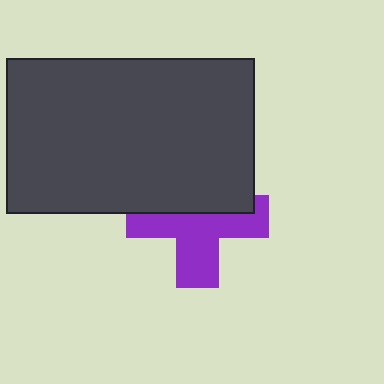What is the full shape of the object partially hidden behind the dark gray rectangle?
The partially hidden object is a purple cross.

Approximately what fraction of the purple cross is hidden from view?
Roughly 43% of the purple cross is hidden behind the dark gray rectangle.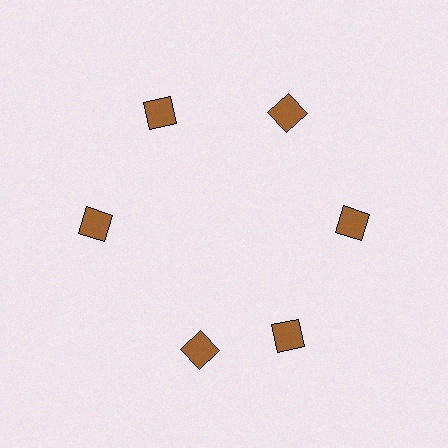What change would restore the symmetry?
The symmetry would be restored by rotating it back into even spacing with its neighbors so that all 6 squares sit at equal angles and equal distance from the center.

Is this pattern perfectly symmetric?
No. The 6 brown squares are arranged in a ring, but one element near the 7 o'clock position is rotated out of alignment along the ring, breaking the 6-fold rotational symmetry.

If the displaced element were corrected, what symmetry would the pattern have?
It would have 6-fold rotational symmetry — the pattern would map onto itself every 60 degrees.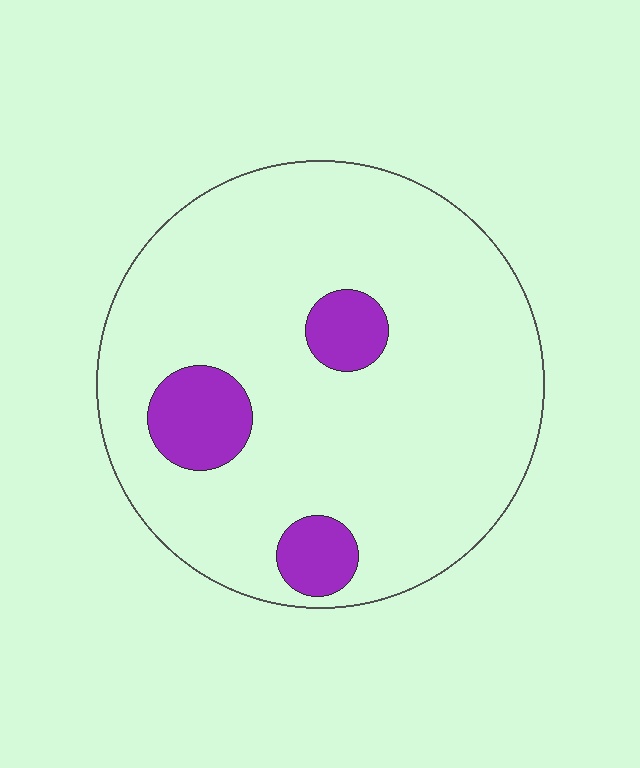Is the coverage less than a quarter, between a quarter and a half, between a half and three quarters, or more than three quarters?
Less than a quarter.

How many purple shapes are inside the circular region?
3.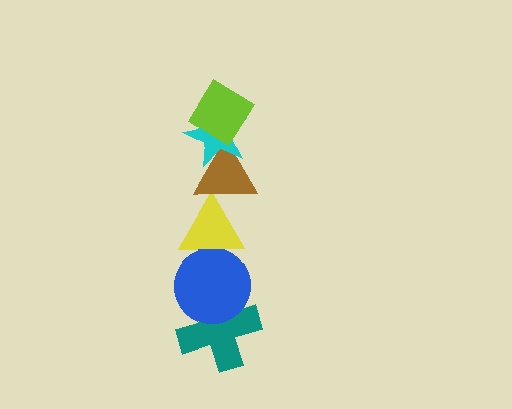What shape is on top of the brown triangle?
The cyan star is on top of the brown triangle.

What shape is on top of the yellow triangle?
The brown triangle is on top of the yellow triangle.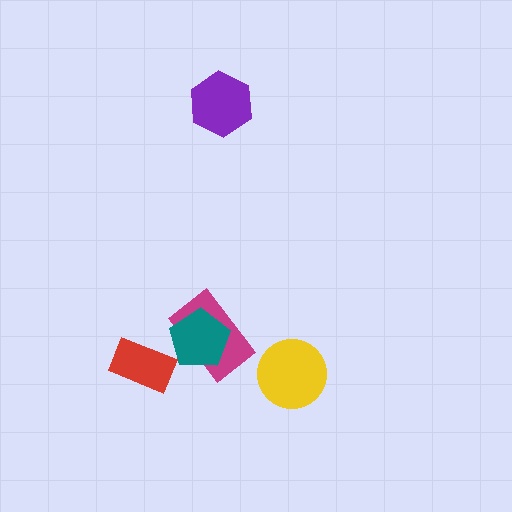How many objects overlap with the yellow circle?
0 objects overlap with the yellow circle.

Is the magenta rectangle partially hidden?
Yes, it is partially covered by another shape.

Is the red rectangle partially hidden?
No, no other shape covers it.